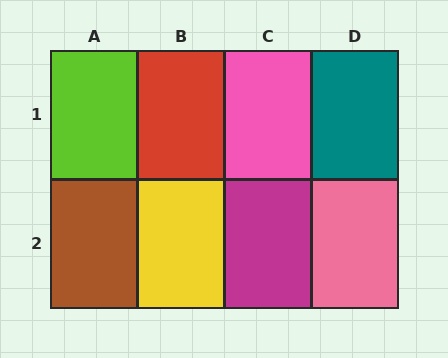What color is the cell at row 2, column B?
Yellow.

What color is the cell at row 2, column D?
Pink.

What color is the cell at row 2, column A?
Brown.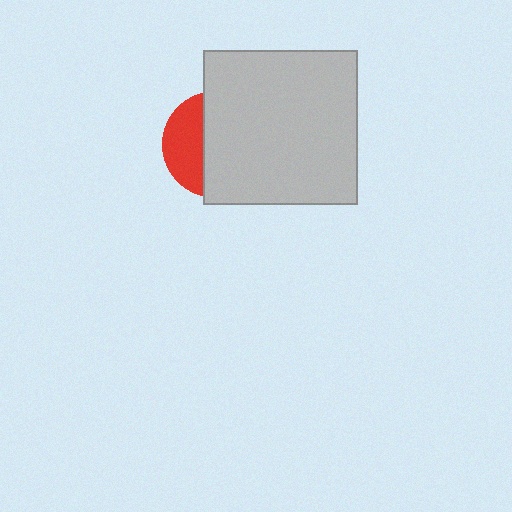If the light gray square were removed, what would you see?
You would see the complete red circle.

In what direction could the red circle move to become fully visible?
The red circle could move left. That would shift it out from behind the light gray square entirely.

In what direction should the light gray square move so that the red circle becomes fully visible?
The light gray square should move right. That is the shortest direction to clear the overlap and leave the red circle fully visible.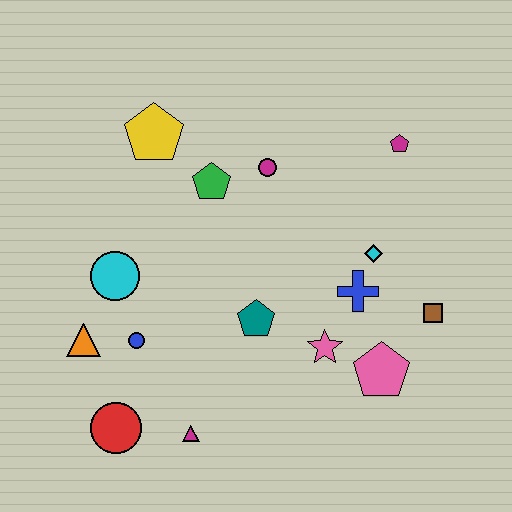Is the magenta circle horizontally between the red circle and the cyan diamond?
Yes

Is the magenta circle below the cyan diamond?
No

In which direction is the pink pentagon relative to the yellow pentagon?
The pink pentagon is below the yellow pentagon.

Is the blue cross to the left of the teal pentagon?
No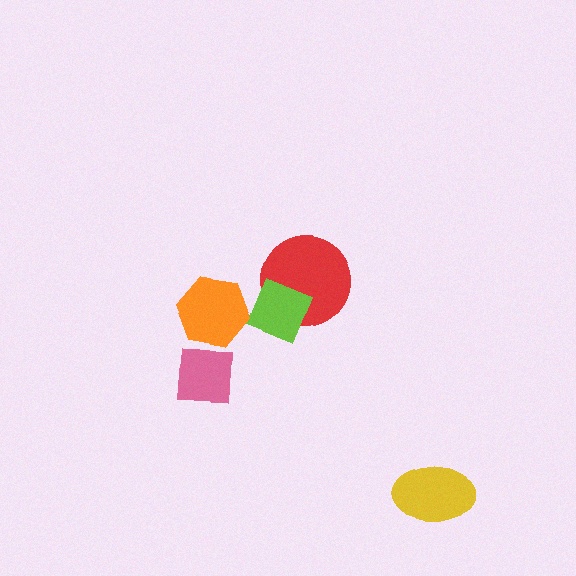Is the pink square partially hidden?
Yes, it is partially covered by another shape.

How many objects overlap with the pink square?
1 object overlaps with the pink square.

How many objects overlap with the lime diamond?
1 object overlaps with the lime diamond.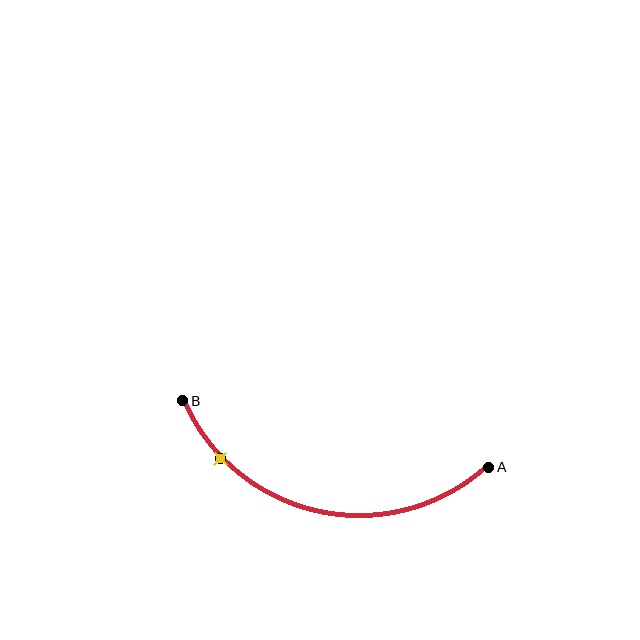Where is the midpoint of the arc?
The arc midpoint is the point on the curve farthest from the straight line joining A and B. It sits below that line.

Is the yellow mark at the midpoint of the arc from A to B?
No. The yellow mark lies on the arc but is closer to endpoint B. The arc midpoint would be at the point on the curve equidistant along the arc from both A and B.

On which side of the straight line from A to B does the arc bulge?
The arc bulges below the straight line connecting A and B.